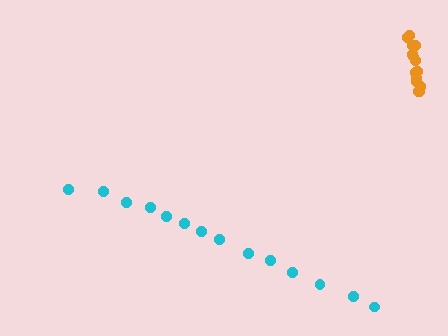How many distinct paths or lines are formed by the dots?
There are 2 distinct paths.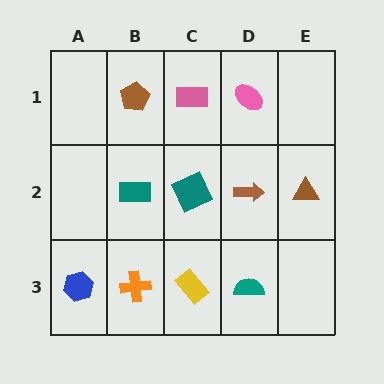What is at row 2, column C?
A teal square.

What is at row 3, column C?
A yellow rectangle.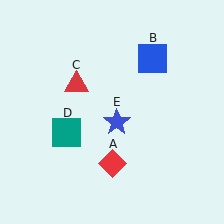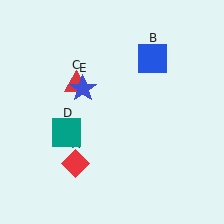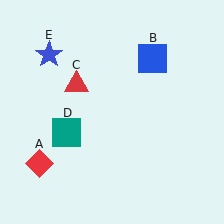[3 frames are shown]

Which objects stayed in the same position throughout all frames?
Blue square (object B) and red triangle (object C) and teal square (object D) remained stationary.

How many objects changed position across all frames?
2 objects changed position: red diamond (object A), blue star (object E).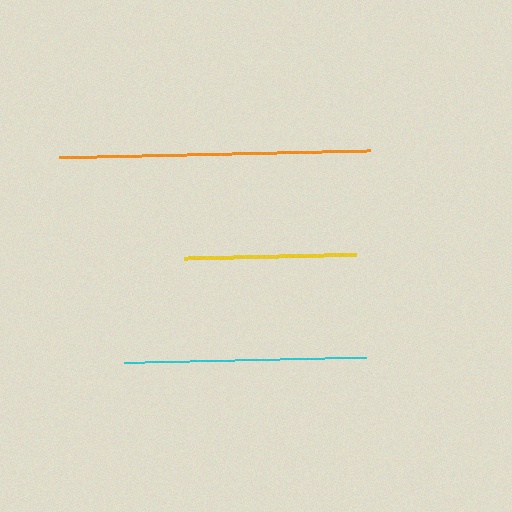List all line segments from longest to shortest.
From longest to shortest: orange, cyan, yellow.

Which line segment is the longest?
The orange line is the longest at approximately 310 pixels.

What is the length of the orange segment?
The orange segment is approximately 310 pixels long.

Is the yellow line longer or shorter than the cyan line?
The cyan line is longer than the yellow line.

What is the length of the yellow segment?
The yellow segment is approximately 172 pixels long.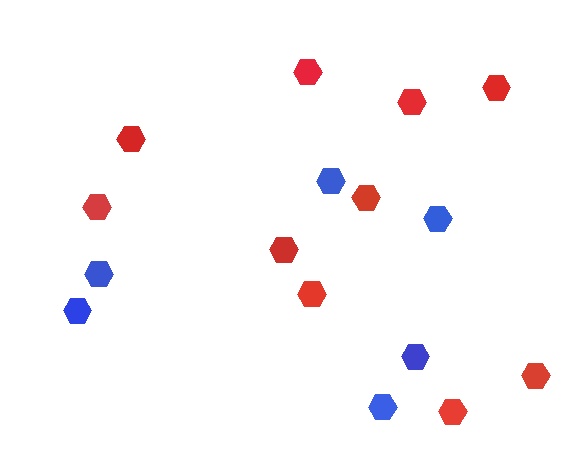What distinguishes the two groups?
There are 2 groups: one group of red hexagons (10) and one group of blue hexagons (6).